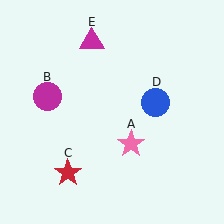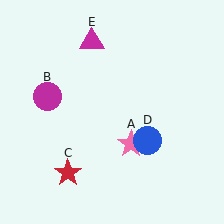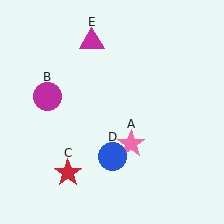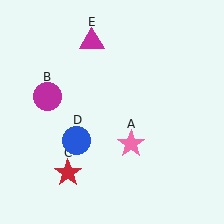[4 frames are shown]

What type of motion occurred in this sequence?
The blue circle (object D) rotated clockwise around the center of the scene.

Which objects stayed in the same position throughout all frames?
Pink star (object A) and magenta circle (object B) and red star (object C) and magenta triangle (object E) remained stationary.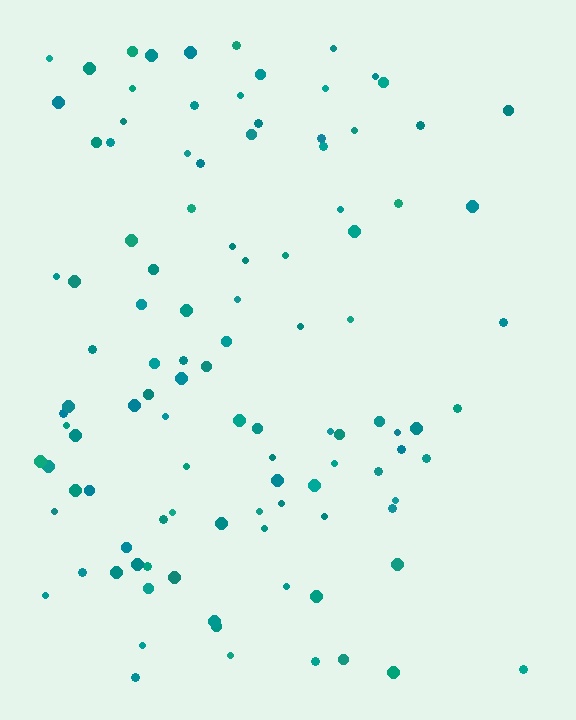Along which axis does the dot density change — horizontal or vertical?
Horizontal.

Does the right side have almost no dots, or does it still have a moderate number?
Still a moderate number, just noticeably fewer than the left.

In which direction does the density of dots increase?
From right to left, with the left side densest.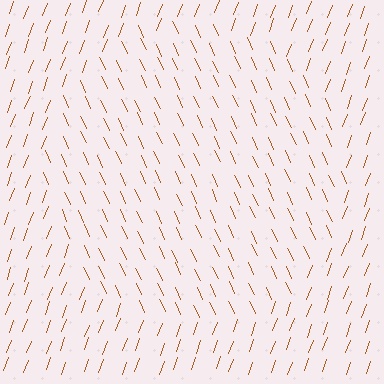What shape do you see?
I see a circle.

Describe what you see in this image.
The image is filled with small brown line segments. A circle region in the image has lines oriented differently from the surrounding lines, creating a visible texture boundary.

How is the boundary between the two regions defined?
The boundary is defined purely by a change in line orientation (approximately 45 degrees difference). All lines are the same color and thickness.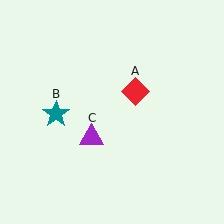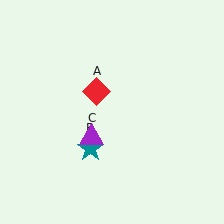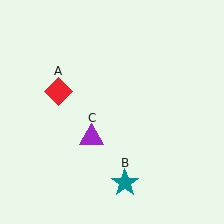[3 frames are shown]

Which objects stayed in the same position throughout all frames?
Purple triangle (object C) remained stationary.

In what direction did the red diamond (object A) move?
The red diamond (object A) moved left.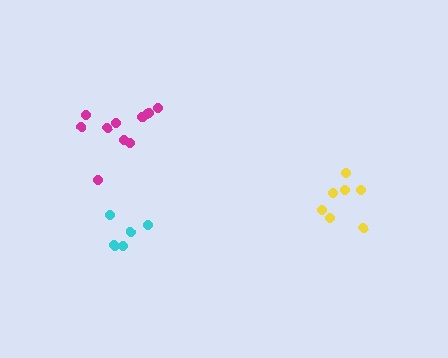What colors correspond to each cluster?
The clusters are colored: yellow, magenta, cyan.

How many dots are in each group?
Group 1: 7 dots, Group 2: 11 dots, Group 3: 6 dots (24 total).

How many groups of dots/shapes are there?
There are 3 groups.